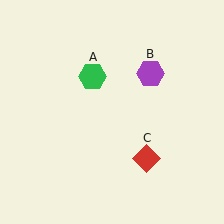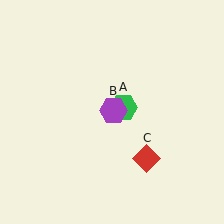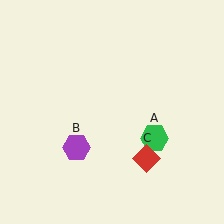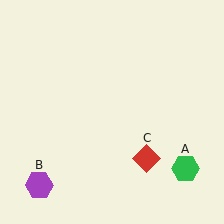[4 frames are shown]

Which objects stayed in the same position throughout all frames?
Red diamond (object C) remained stationary.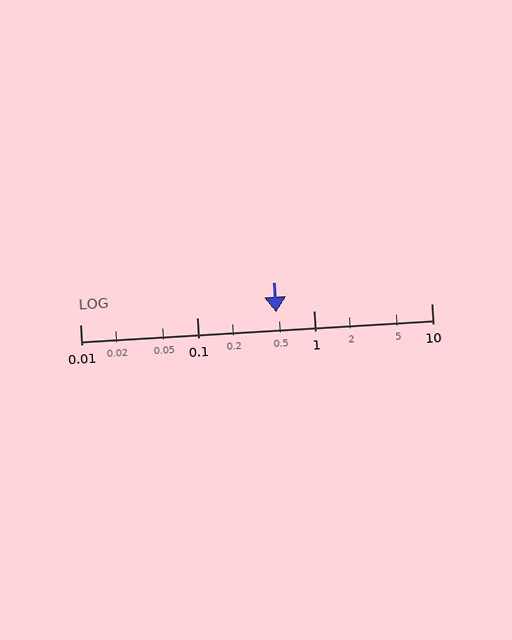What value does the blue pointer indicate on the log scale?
The pointer indicates approximately 0.47.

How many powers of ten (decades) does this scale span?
The scale spans 3 decades, from 0.01 to 10.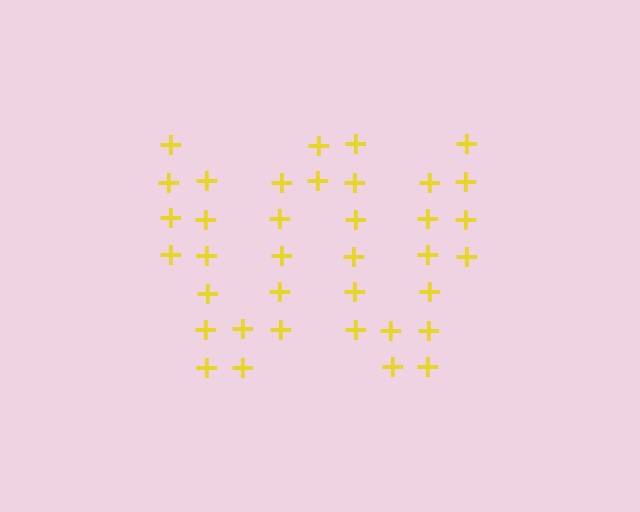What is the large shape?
The large shape is the letter W.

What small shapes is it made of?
It is made of small plus signs.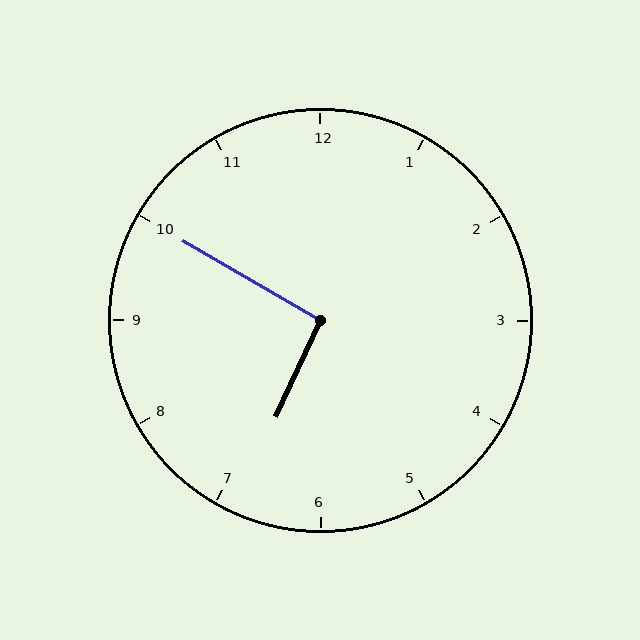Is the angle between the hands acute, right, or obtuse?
It is right.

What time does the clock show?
6:50.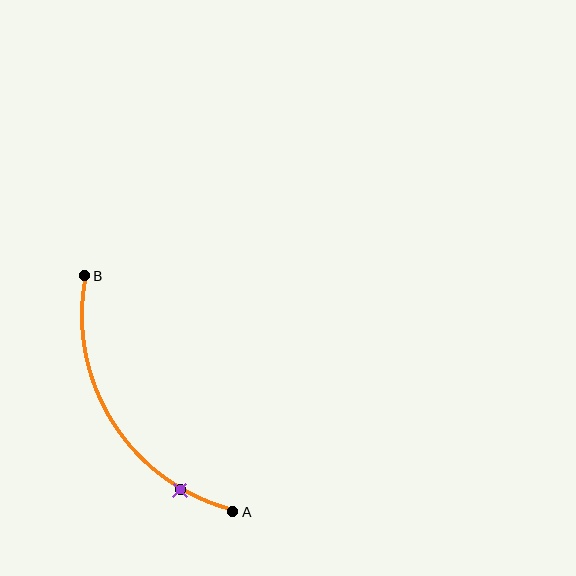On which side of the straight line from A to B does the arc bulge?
The arc bulges to the left of the straight line connecting A and B.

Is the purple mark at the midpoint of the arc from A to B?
No. The purple mark lies on the arc but is closer to endpoint A. The arc midpoint would be at the point on the curve equidistant along the arc from both A and B.